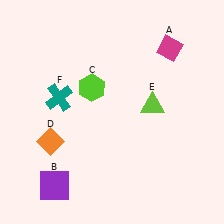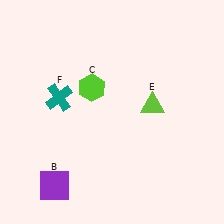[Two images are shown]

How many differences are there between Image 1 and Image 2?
There are 2 differences between the two images.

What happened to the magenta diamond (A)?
The magenta diamond (A) was removed in Image 2. It was in the top-right area of Image 1.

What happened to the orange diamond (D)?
The orange diamond (D) was removed in Image 2. It was in the bottom-left area of Image 1.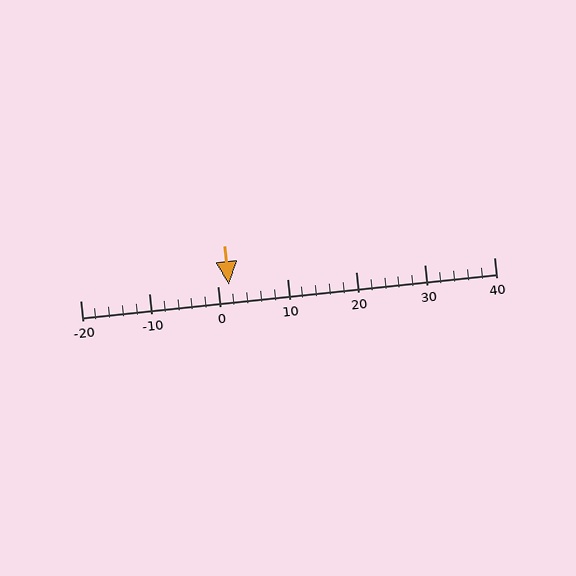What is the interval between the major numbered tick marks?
The major tick marks are spaced 10 units apart.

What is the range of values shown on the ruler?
The ruler shows values from -20 to 40.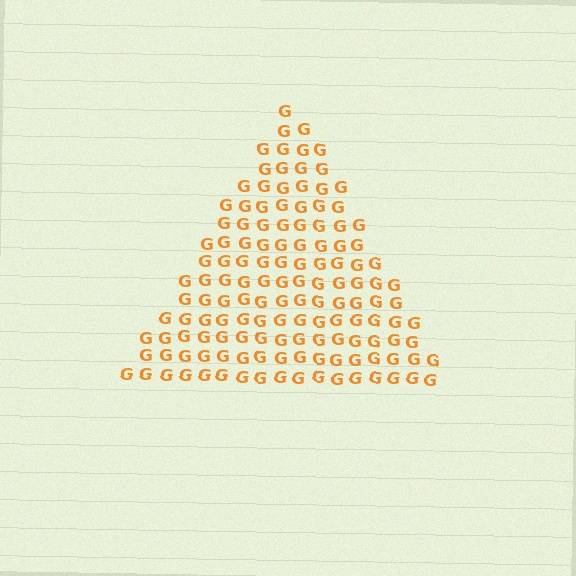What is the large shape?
The large shape is a triangle.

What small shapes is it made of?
It is made of small letter G's.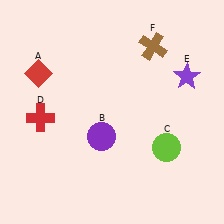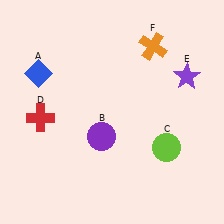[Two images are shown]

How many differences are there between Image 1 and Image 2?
There are 2 differences between the two images.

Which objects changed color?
A changed from red to blue. F changed from brown to orange.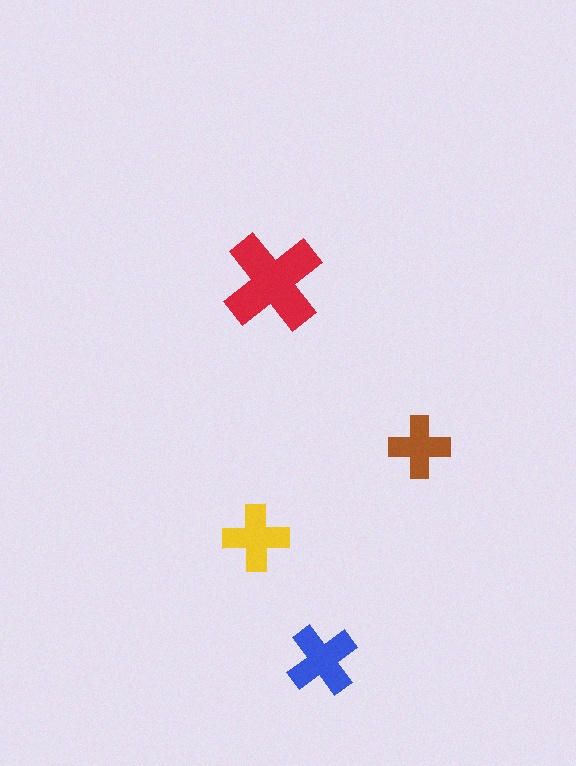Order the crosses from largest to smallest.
the red one, the blue one, the yellow one, the brown one.